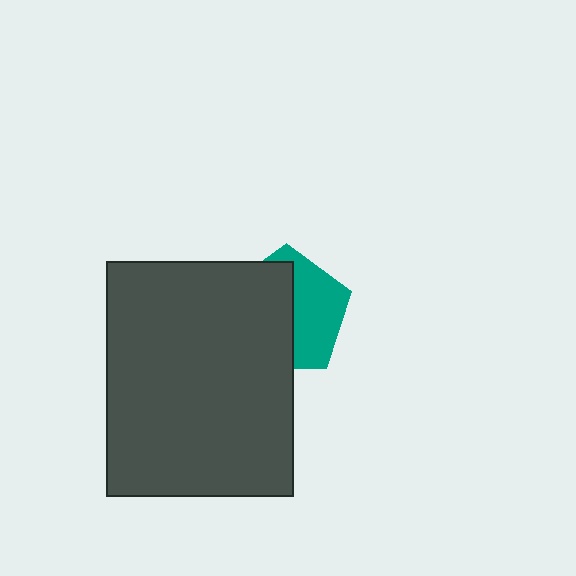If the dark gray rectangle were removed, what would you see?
You would see the complete teal pentagon.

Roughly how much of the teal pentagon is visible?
A small part of it is visible (roughly 45%).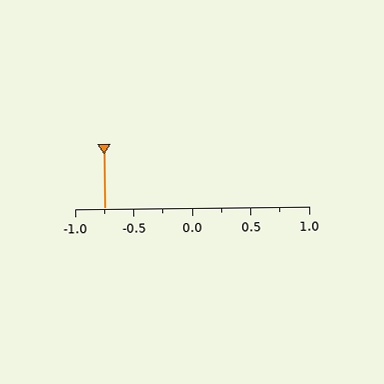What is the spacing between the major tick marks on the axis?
The major ticks are spaced 0.5 apart.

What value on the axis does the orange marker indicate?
The marker indicates approximately -0.75.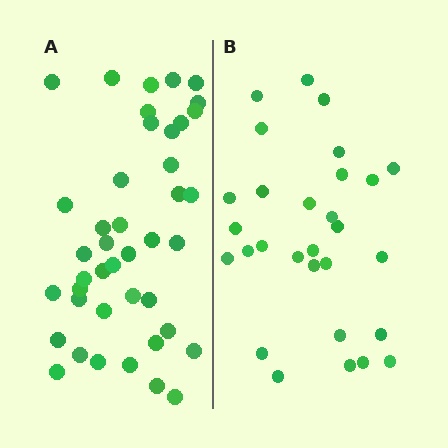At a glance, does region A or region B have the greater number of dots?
Region A (the left region) has more dots.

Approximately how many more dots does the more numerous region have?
Region A has approximately 15 more dots than region B.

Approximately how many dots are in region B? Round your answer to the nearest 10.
About 30 dots. (The exact count is 29, which rounds to 30.)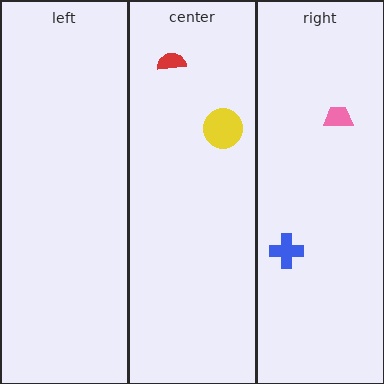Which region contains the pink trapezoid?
The right region.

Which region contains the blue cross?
The right region.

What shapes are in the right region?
The blue cross, the pink trapezoid.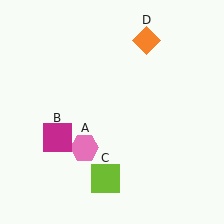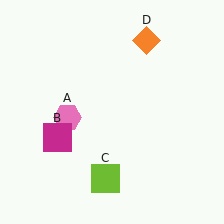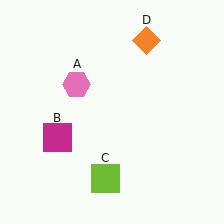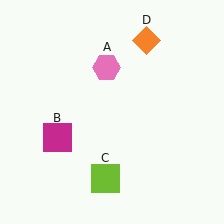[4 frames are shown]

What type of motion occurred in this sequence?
The pink hexagon (object A) rotated clockwise around the center of the scene.